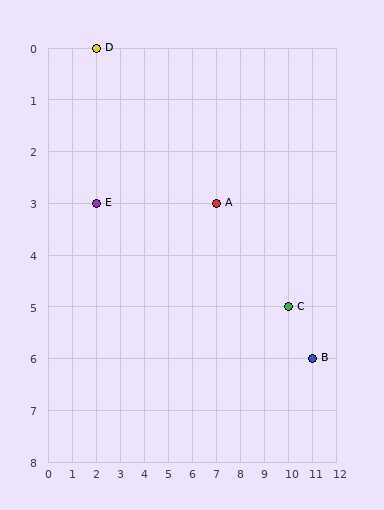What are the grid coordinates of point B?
Point B is at grid coordinates (11, 6).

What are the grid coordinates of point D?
Point D is at grid coordinates (2, 0).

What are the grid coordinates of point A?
Point A is at grid coordinates (7, 3).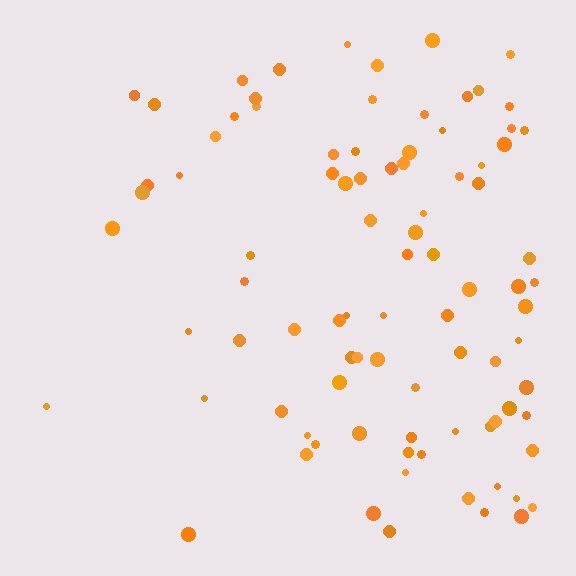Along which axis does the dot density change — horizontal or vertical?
Horizontal.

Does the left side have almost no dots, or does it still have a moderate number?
Still a moderate number, just noticeably fewer than the right.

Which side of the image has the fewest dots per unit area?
The left.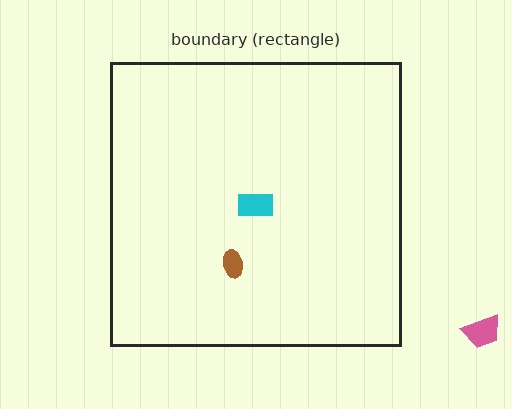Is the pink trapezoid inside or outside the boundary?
Outside.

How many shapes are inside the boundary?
2 inside, 1 outside.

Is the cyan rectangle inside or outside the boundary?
Inside.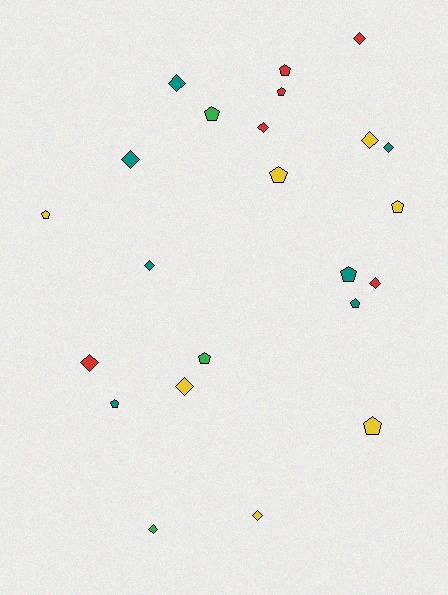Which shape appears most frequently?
Diamond, with 12 objects.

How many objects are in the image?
There are 23 objects.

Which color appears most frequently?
Yellow, with 7 objects.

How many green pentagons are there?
There are 2 green pentagons.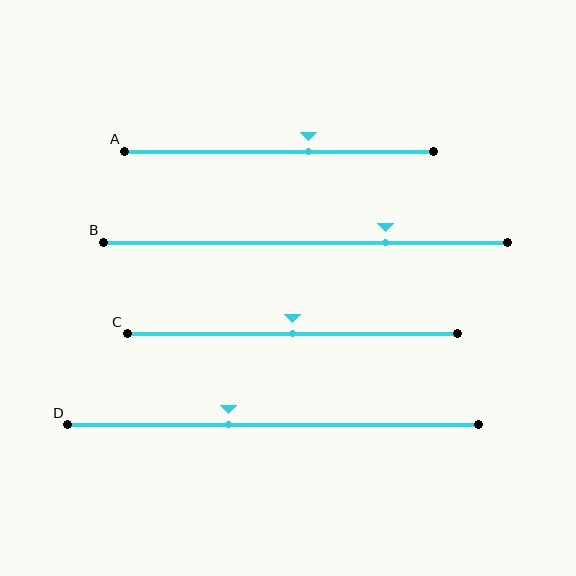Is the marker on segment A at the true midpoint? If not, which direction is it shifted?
No, the marker on segment A is shifted to the right by about 10% of the segment length.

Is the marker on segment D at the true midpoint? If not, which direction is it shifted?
No, the marker on segment D is shifted to the left by about 11% of the segment length.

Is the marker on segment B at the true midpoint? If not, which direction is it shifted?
No, the marker on segment B is shifted to the right by about 20% of the segment length.